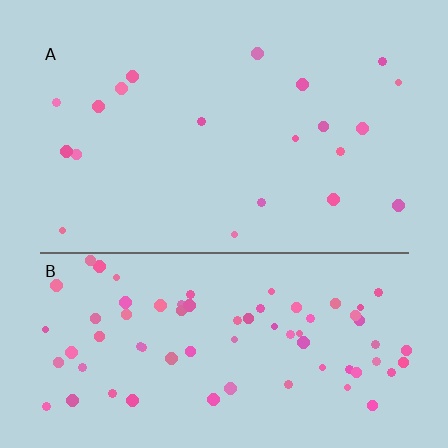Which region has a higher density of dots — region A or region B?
B (the bottom).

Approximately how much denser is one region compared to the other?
Approximately 3.7× — region B over region A.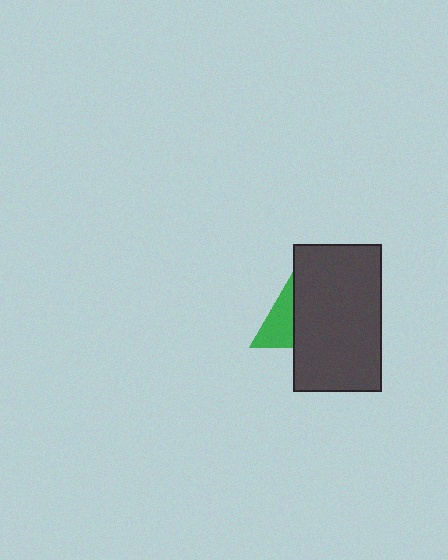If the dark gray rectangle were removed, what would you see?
You would see the complete green triangle.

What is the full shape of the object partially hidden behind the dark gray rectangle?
The partially hidden object is a green triangle.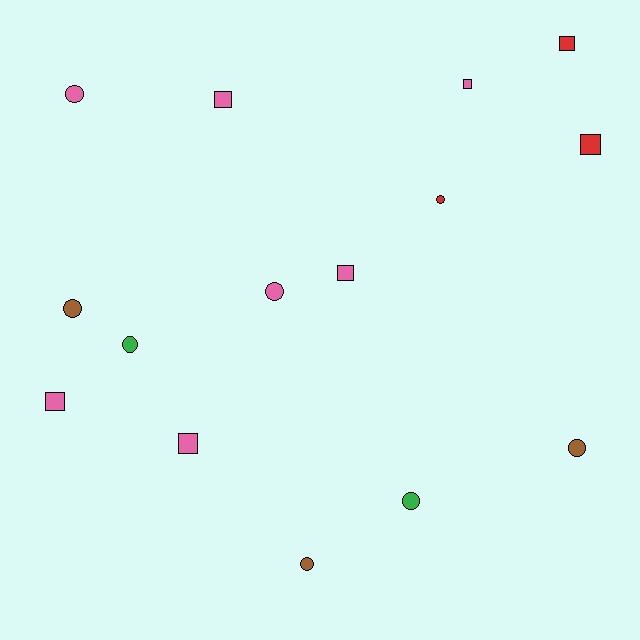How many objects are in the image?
There are 15 objects.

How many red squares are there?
There are 2 red squares.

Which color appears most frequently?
Pink, with 7 objects.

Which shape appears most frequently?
Circle, with 8 objects.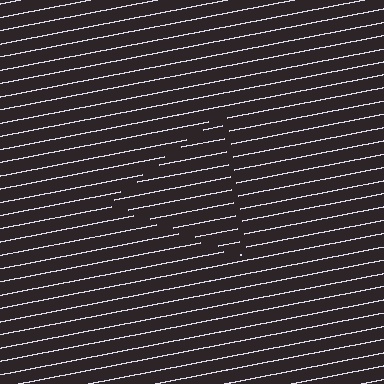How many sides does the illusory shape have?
3 sides — the line-ends trace a triangle.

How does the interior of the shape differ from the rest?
The interior of the shape contains the same grating, shifted by half a period — the contour is defined by the phase discontinuity where line-ends from the inner and outer gratings abut.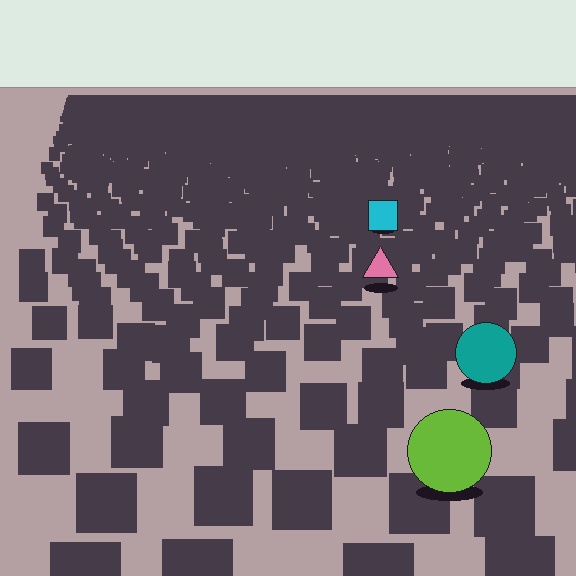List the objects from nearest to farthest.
From nearest to farthest: the lime circle, the teal circle, the pink triangle, the cyan square.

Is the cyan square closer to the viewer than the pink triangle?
No. The pink triangle is closer — you can tell from the texture gradient: the ground texture is coarser near it.